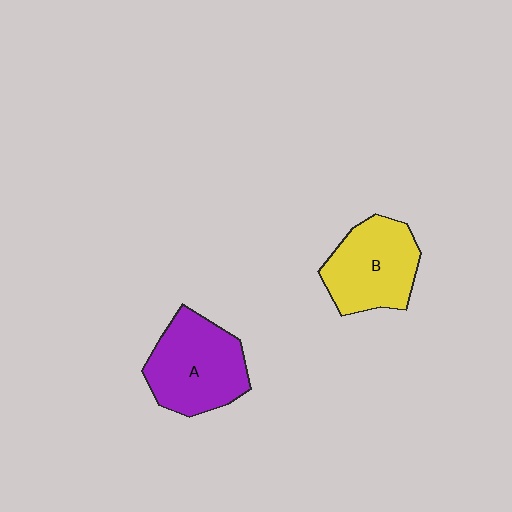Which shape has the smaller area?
Shape B (yellow).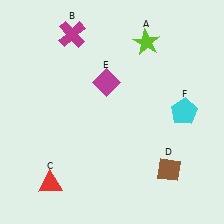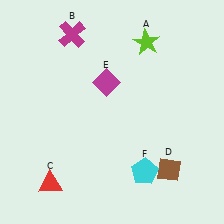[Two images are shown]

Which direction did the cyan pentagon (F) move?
The cyan pentagon (F) moved down.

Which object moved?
The cyan pentagon (F) moved down.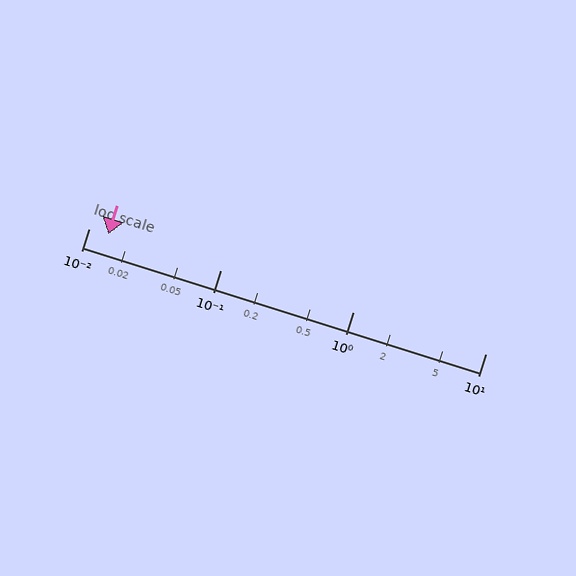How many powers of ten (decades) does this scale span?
The scale spans 3 decades, from 0.01 to 10.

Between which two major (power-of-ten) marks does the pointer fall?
The pointer is between 0.01 and 0.1.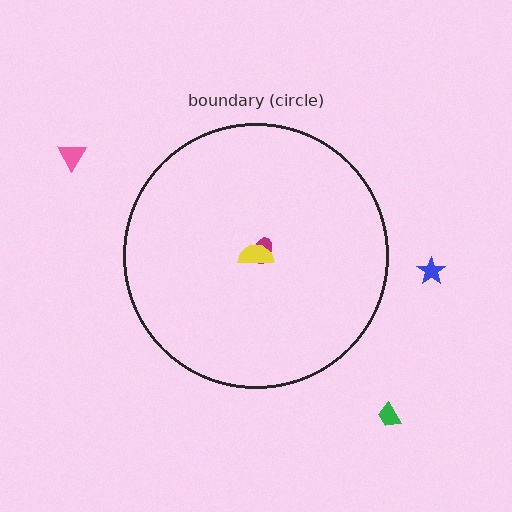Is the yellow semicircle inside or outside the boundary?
Inside.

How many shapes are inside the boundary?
2 inside, 3 outside.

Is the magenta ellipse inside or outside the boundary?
Inside.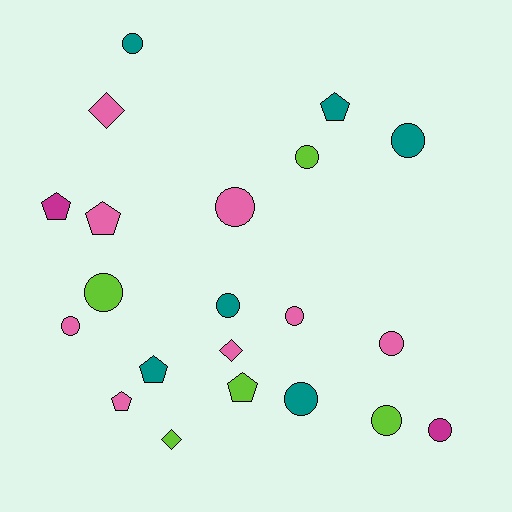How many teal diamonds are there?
There are no teal diamonds.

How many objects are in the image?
There are 21 objects.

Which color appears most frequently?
Pink, with 8 objects.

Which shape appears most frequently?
Circle, with 12 objects.